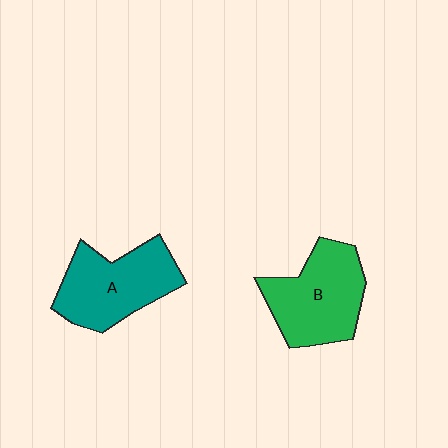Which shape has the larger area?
Shape B (green).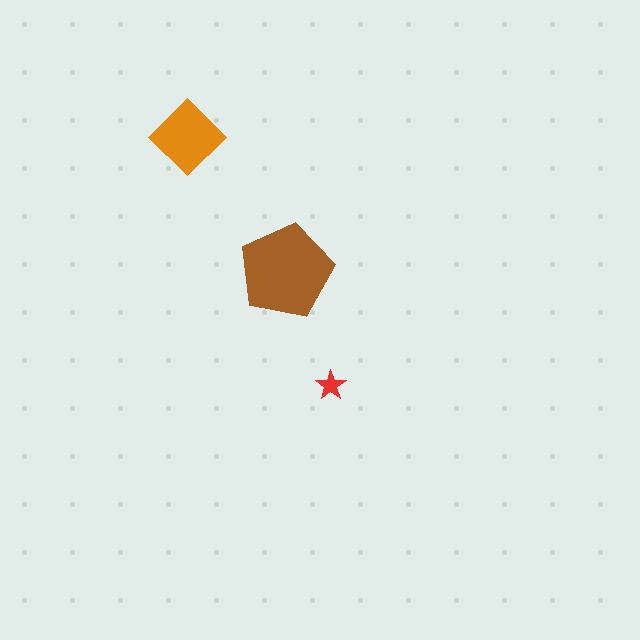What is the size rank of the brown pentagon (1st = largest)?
1st.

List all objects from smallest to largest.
The red star, the orange diamond, the brown pentagon.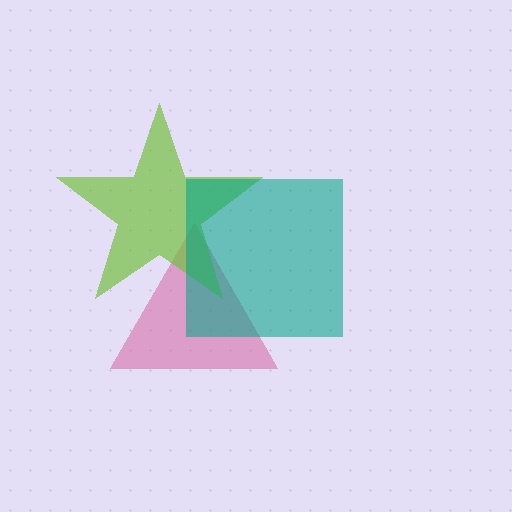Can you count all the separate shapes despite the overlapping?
Yes, there are 3 separate shapes.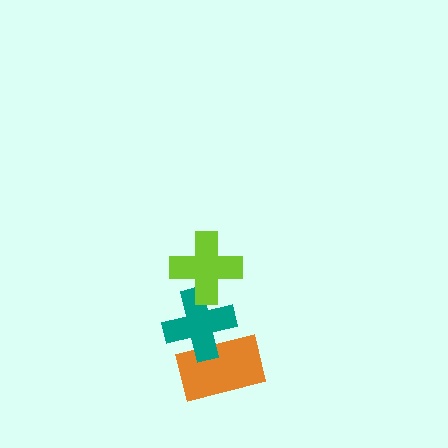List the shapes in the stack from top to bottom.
From top to bottom: the lime cross, the teal cross, the orange rectangle.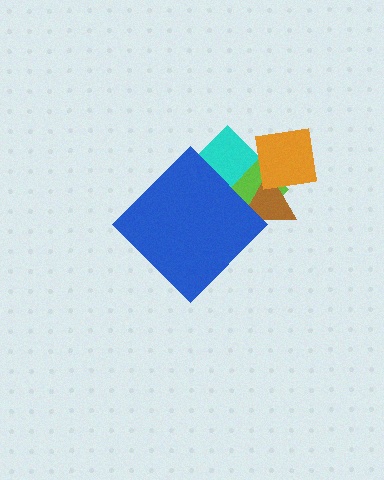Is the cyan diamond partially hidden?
Yes, the cyan diamond is partially hidden behind the blue diamond.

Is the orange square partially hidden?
No, the orange square is fully visible.